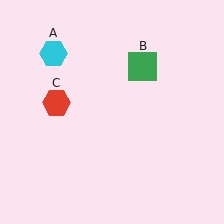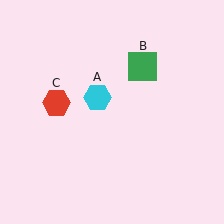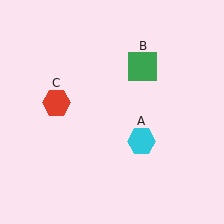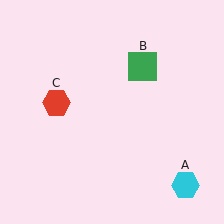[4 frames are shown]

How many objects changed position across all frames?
1 object changed position: cyan hexagon (object A).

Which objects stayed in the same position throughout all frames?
Green square (object B) and red hexagon (object C) remained stationary.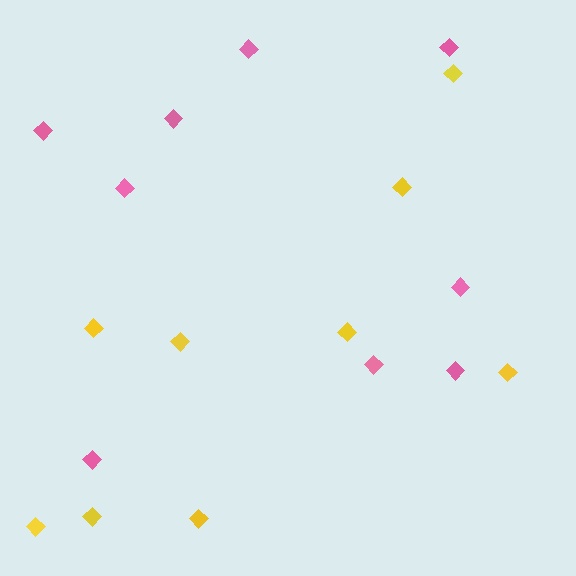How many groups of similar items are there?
There are 2 groups: one group of pink diamonds (9) and one group of yellow diamonds (9).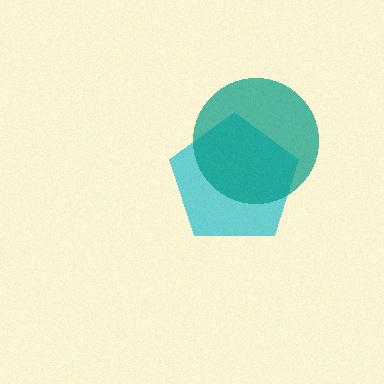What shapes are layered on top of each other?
The layered shapes are: a cyan pentagon, a teal circle.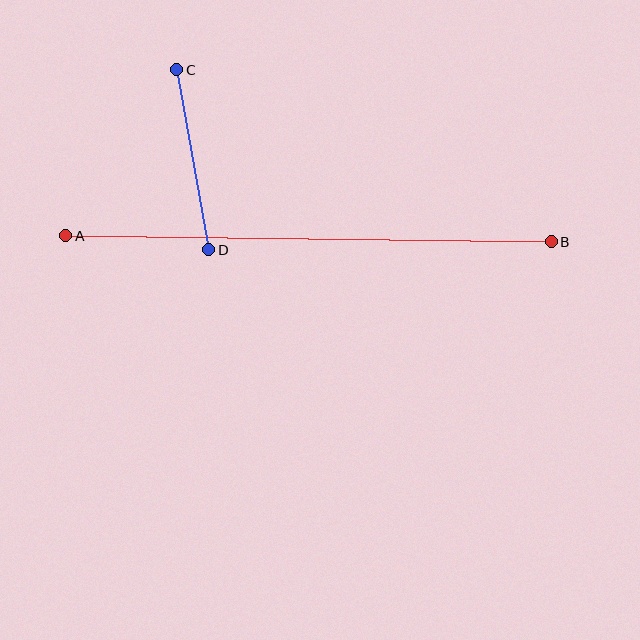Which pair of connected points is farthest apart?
Points A and B are farthest apart.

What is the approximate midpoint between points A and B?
The midpoint is at approximately (308, 239) pixels.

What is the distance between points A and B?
The distance is approximately 486 pixels.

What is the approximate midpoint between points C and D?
The midpoint is at approximately (193, 160) pixels.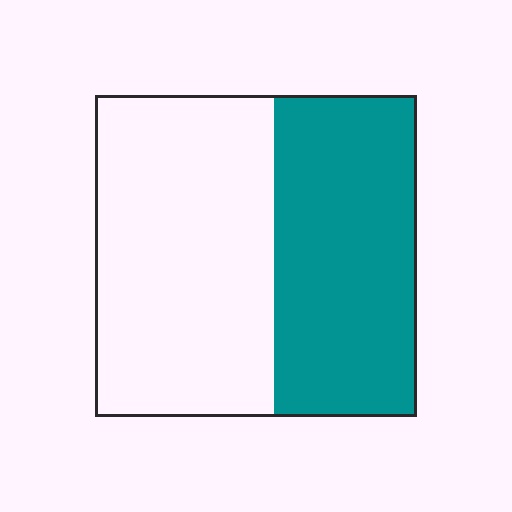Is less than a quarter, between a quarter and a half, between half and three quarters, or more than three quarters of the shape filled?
Between a quarter and a half.